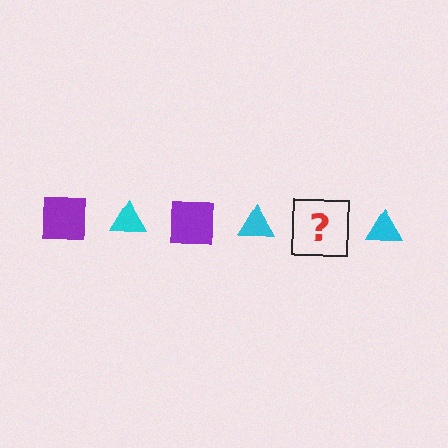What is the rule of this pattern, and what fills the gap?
The rule is that the pattern alternates between purple square and cyan triangle. The gap should be filled with a purple square.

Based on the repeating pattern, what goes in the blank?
The blank should be a purple square.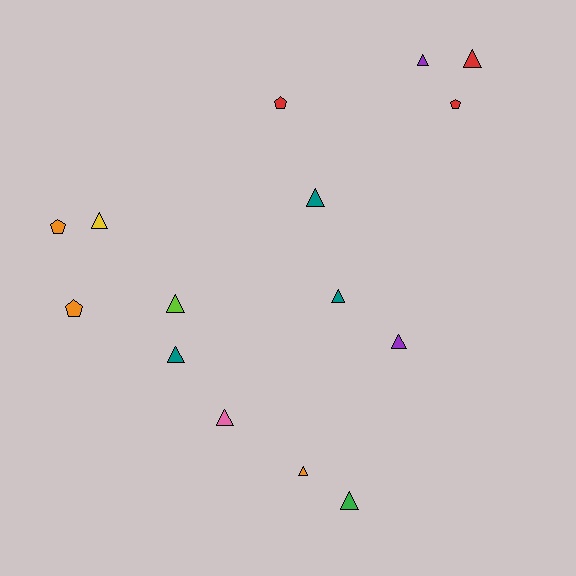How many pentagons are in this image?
There are 4 pentagons.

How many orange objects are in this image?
There are 3 orange objects.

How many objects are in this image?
There are 15 objects.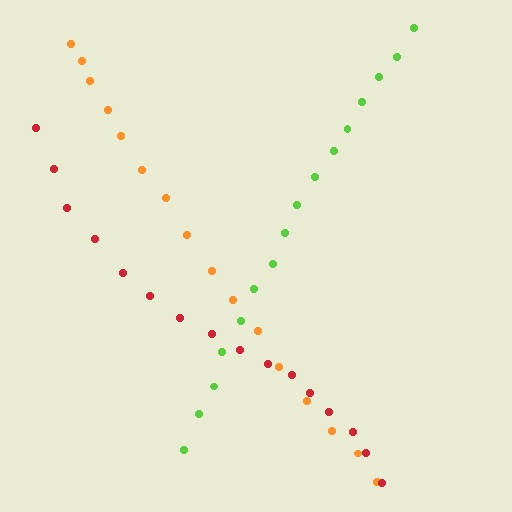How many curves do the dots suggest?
There are 3 distinct paths.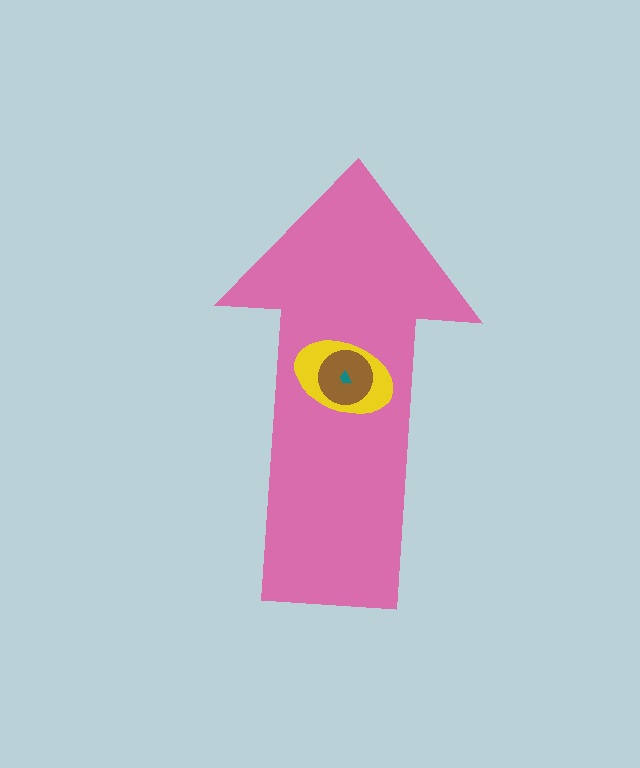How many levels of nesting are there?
4.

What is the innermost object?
The teal trapezoid.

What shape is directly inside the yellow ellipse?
The brown circle.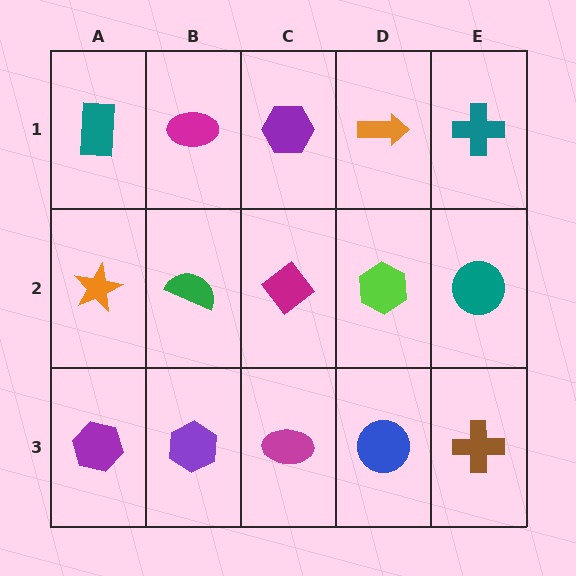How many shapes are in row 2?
5 shapes.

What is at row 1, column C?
A purple hexagon.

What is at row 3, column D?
A blue circle.